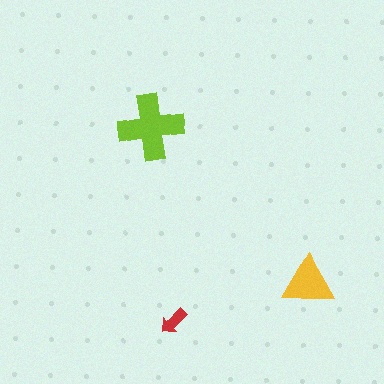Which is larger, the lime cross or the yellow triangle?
The lime cross.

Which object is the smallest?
The red arrow.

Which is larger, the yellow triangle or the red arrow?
The yellow triangle.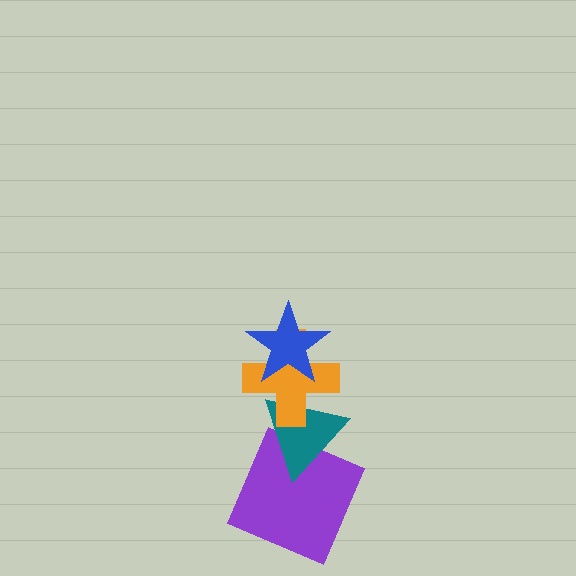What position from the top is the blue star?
The blue star is 1st from the top.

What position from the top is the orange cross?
The orange cross is 2nd from the top.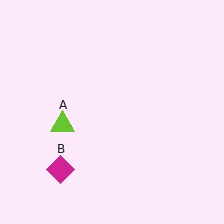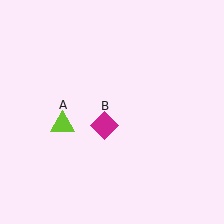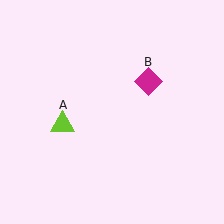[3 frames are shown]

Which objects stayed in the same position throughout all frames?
Lime triangle (object A) remained stationary.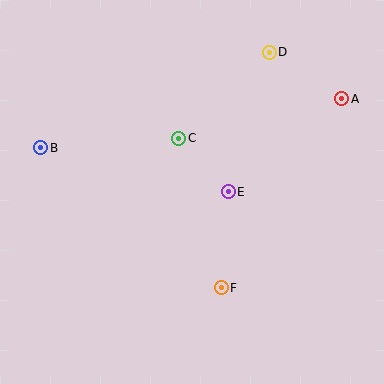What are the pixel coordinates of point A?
Point A is at (342, 99).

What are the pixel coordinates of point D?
Point D is at (269, 52).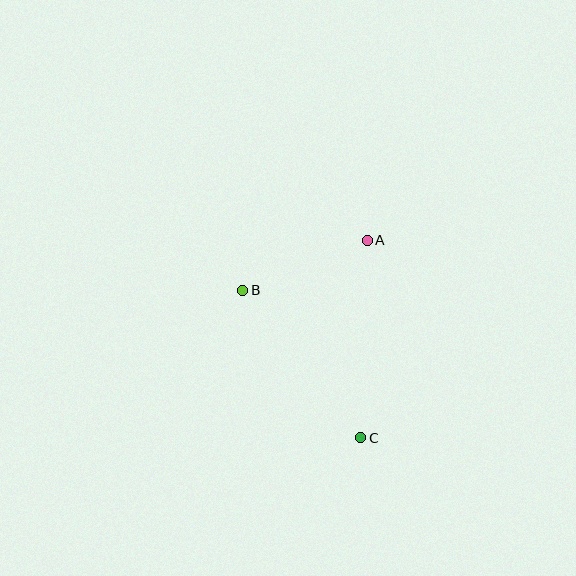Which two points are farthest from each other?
Points A and C are farthest from each other.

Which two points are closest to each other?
Points A and B are closest to each other.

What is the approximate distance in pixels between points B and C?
The distance between B and C is approximately 189 pixels.